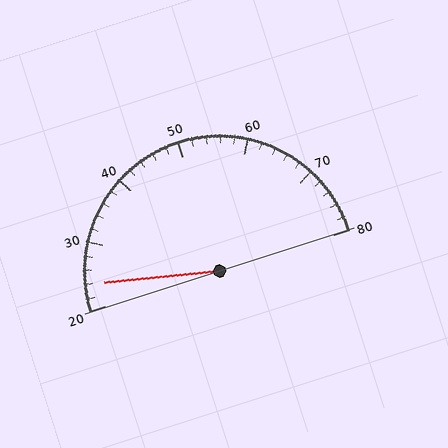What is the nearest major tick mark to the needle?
The nearest major tick mark is 20.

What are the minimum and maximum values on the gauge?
The gauge ranges from 20 to 80.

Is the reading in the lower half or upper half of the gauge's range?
The reading is in the lower half of the range (20 to 80).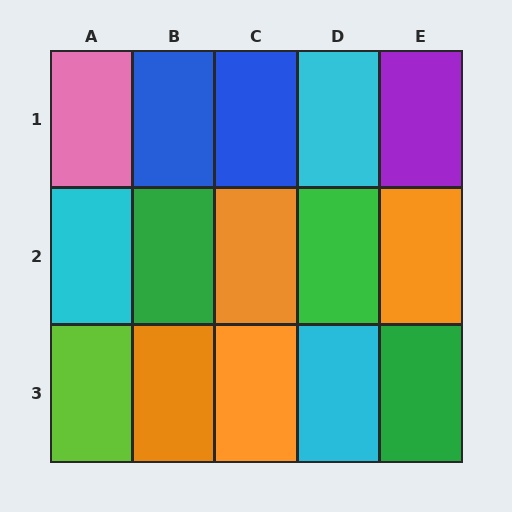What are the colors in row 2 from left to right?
Cyan, green, orange, green, orange.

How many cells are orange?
4 cells are orange.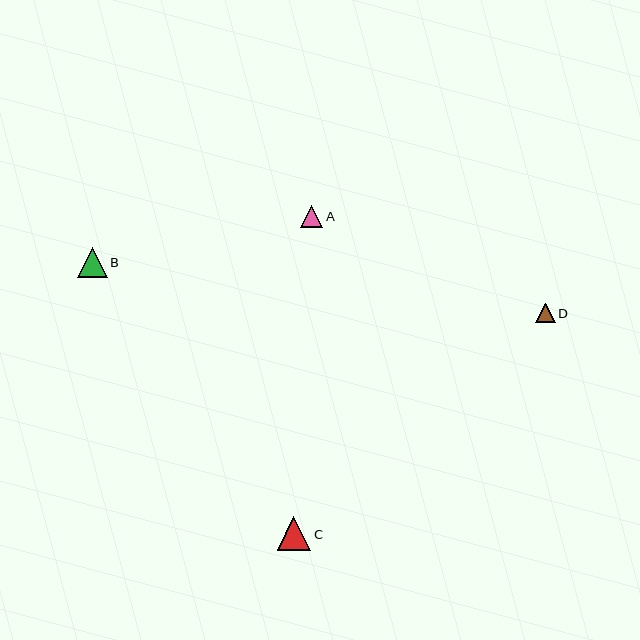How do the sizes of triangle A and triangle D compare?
Triangle A and triangle D are approximately the same size.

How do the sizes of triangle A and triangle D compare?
Triangle A and triangle D are approximately the same size.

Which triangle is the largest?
Triangle C is the largest with a size of approximately 34 pixels.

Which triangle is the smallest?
Triangle D is the smallest with a size of approximately 20 pixels.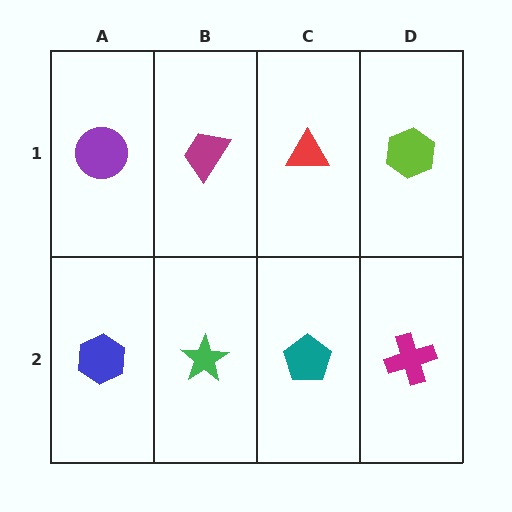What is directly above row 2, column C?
A red triangle.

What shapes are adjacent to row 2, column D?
A lime hexagon (row 1, column D), a teal pentagon (row 2, column C).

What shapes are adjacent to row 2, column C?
A red triangle (row 1, column C), a green star (row 2, column B), a magenta cross (row 2, column D).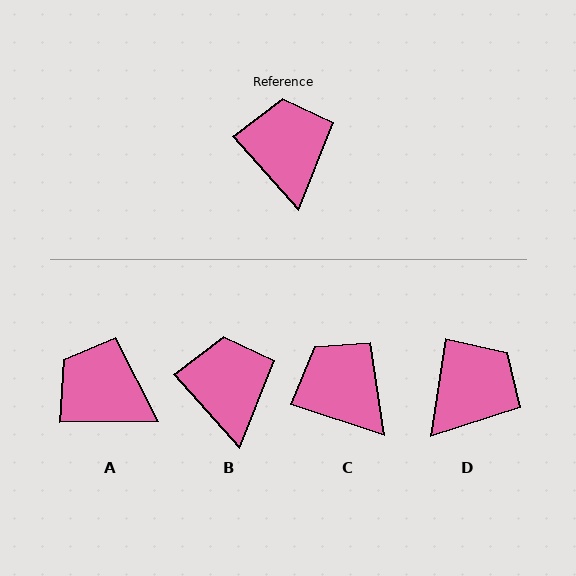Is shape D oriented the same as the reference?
No, it is off by about 51 degrees.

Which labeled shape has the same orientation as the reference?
B.